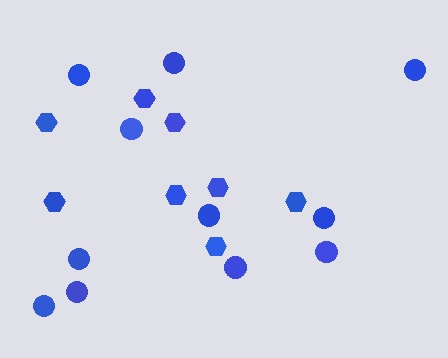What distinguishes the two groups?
There are 2 groups: one group of hexagons (8) and one group of circles (11).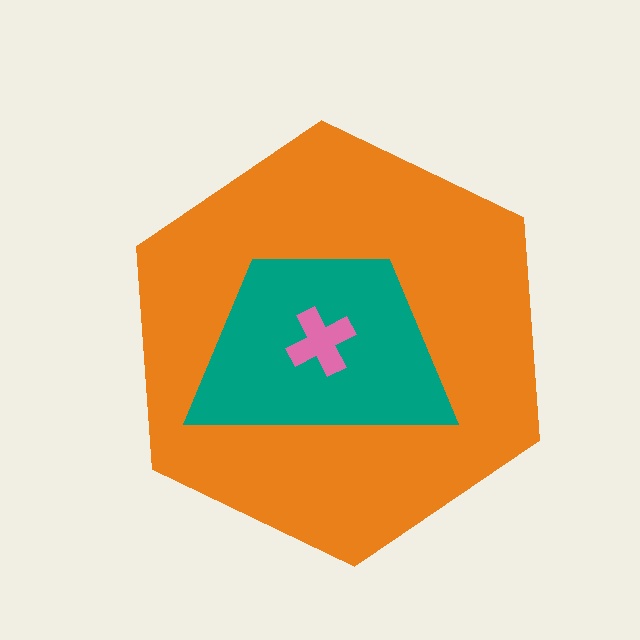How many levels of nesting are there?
3.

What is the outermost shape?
The orange hexagon.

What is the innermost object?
The pink cross.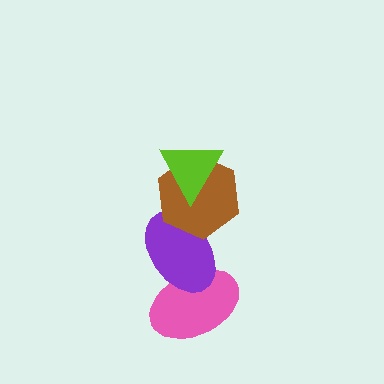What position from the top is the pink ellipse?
The pink ellipse is 4th from the top.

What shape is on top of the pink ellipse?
The purple ellipse is on top of the pink ellipse.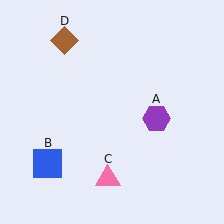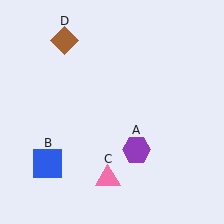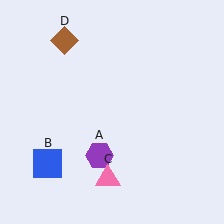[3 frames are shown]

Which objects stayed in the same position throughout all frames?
Blue square (object B) and pink triangle (object C) and brown diamond (object D) remained stationary.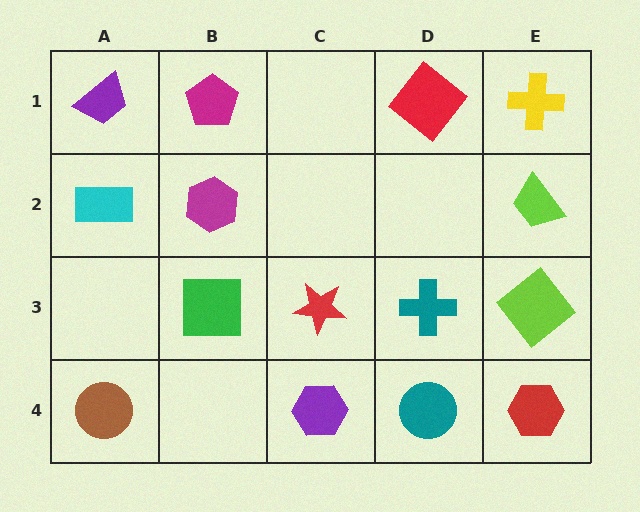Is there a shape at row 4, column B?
No, that cell is empty.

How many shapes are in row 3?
4 shapes.